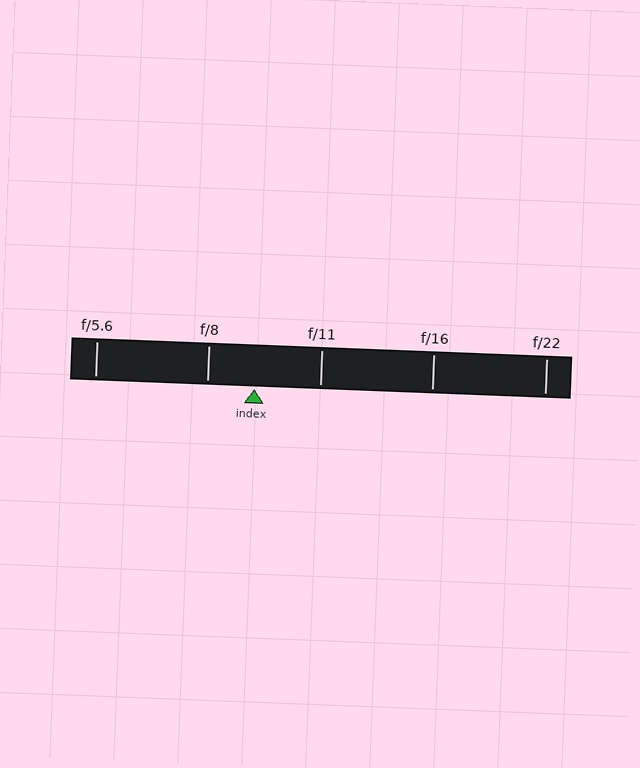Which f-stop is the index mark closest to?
The index mark is closest to f/8.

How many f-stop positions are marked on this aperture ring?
There are 5 f-stop positions marked.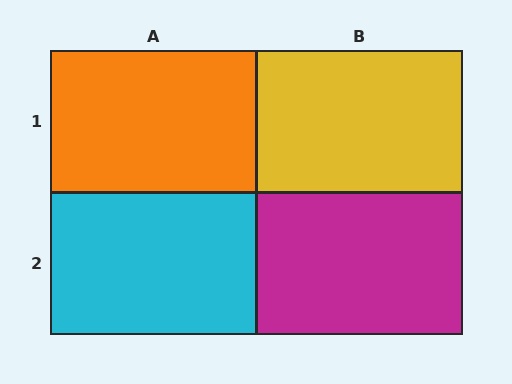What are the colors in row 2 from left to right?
Cyan, magenta.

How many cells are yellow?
1 cell is yellow.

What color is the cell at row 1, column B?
Yellow.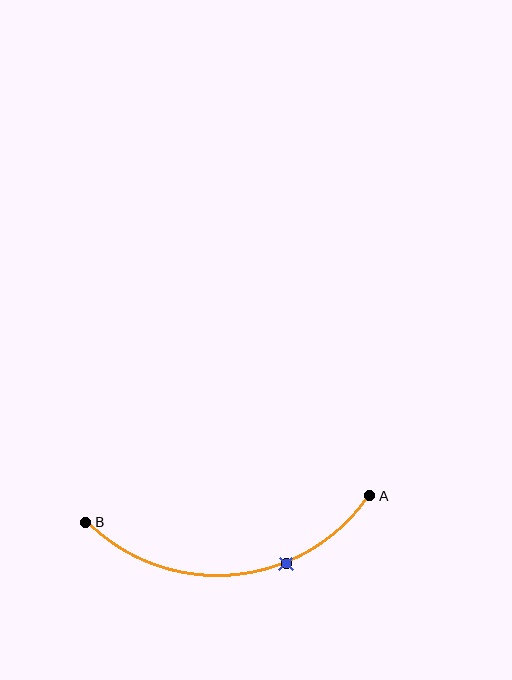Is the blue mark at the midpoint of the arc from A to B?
No. The blue mark lies on the arc but is closer to endpoint A. The arc midpoint would be at the point on the curve equidistant along the arc from both A and B.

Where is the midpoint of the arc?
The arc midpoint is the point on the curve farthest from the straight line joining A and B. It sits below that line.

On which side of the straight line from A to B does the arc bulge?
The arc bulges below the straight line connecting A and B.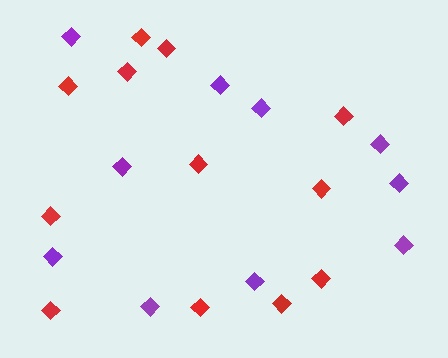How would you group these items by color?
There are 2 groups: one group of red diamonds (12) and one group of purple diamonds (10).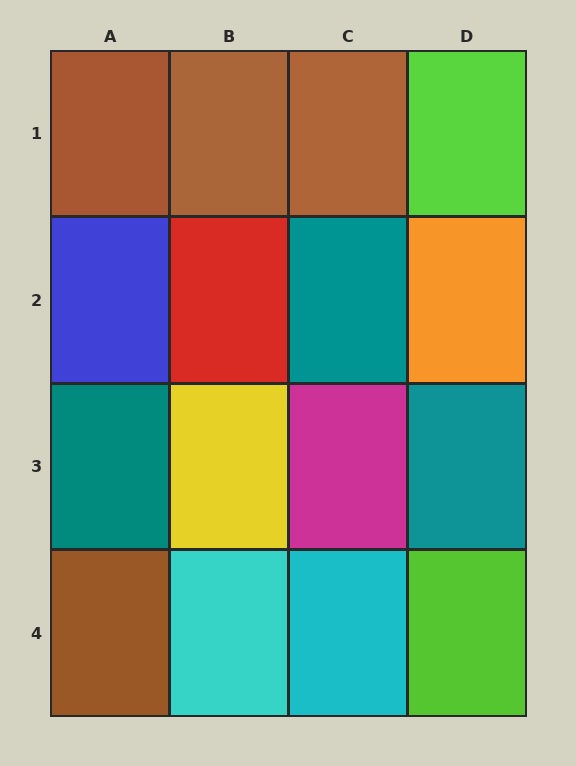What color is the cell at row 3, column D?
Teal.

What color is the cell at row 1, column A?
Brown.